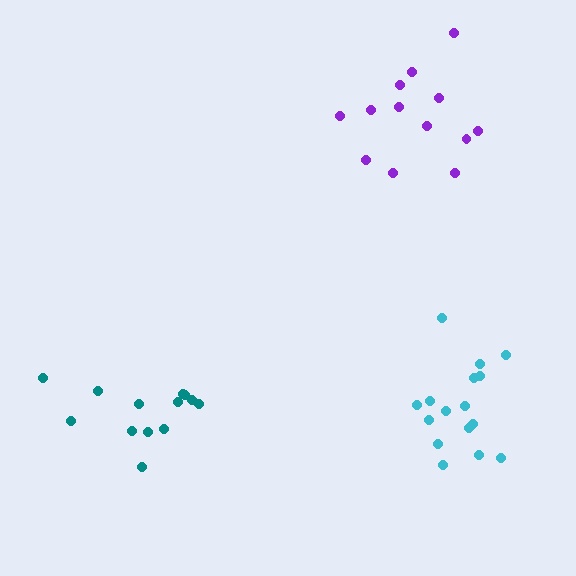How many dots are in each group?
Group 1: 13 dots, Group 2: 16 dots, Group 3: 13 dots (42 total).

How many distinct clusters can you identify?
There are 3 distinct clusters.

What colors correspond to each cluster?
The clusters are colored: purple, cyan, teal.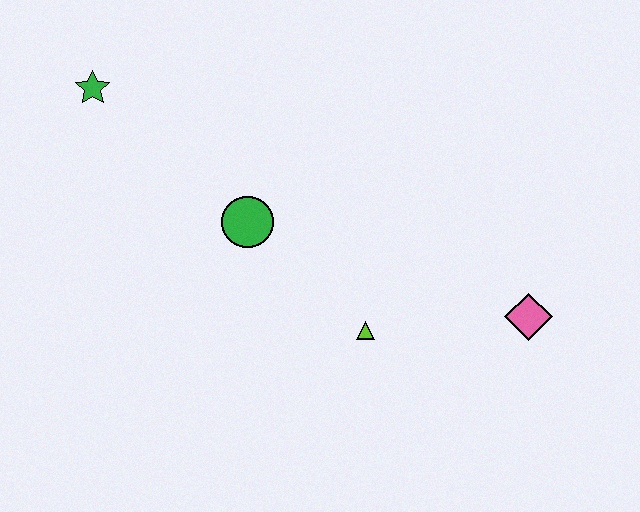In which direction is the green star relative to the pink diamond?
The green star is to the left of the pink diamond.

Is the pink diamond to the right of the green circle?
Yes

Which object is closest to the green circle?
The lime triangle is closest to the green circle.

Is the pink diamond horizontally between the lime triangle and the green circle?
No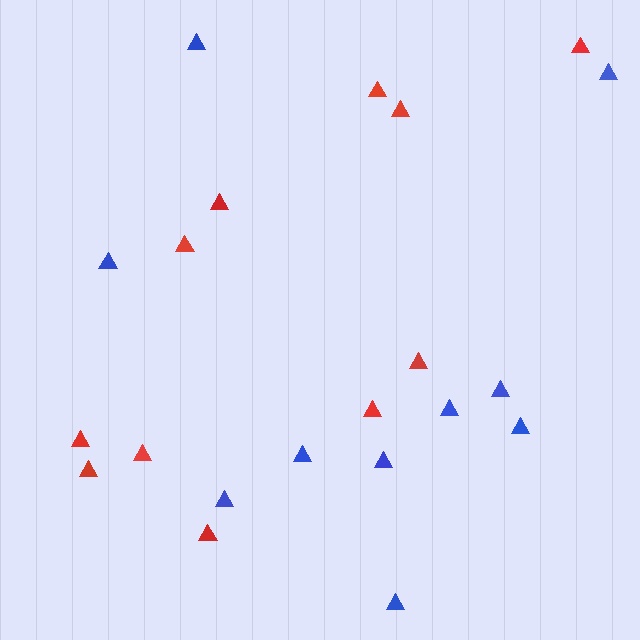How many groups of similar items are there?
There are 2 groups: one group of red triangles (11) and one group of blue triangles (10).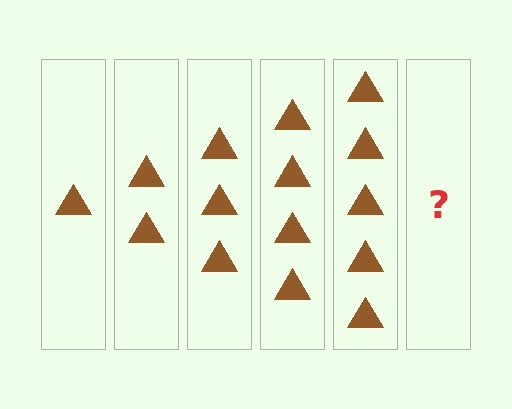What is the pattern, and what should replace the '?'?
The pattern is that each step adds one more triangle. The '?' should be 6 triangles.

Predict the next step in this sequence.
The next step is 6 triangles.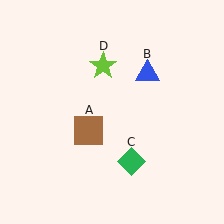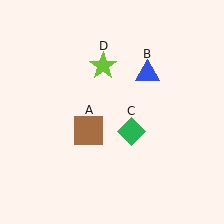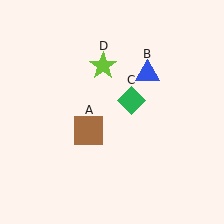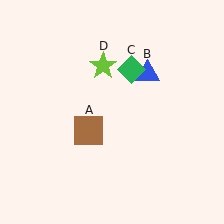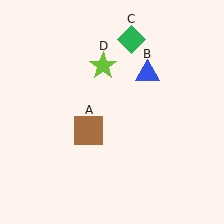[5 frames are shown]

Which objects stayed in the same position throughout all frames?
Brown square (object A) and blue triangle (object B) and lime star (object D) remained stationary.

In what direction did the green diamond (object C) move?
The green diamond (object C) moved up.